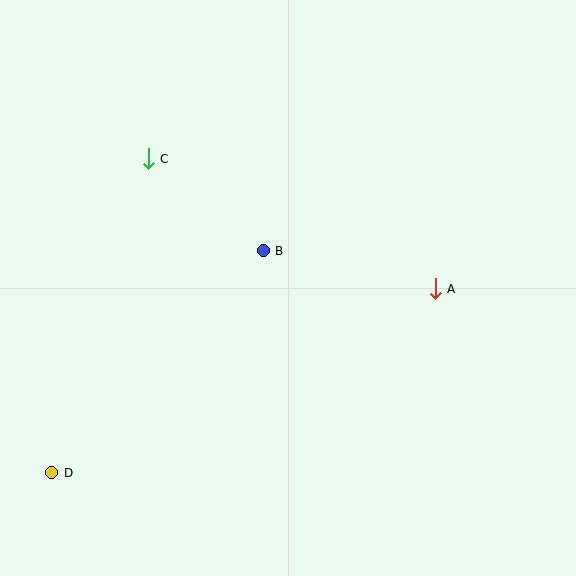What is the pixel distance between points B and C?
The distance between B and C is 147 pixels.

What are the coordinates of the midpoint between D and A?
The midpoint between D and A is at (243, 381).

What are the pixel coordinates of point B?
Point B is at (263, 251).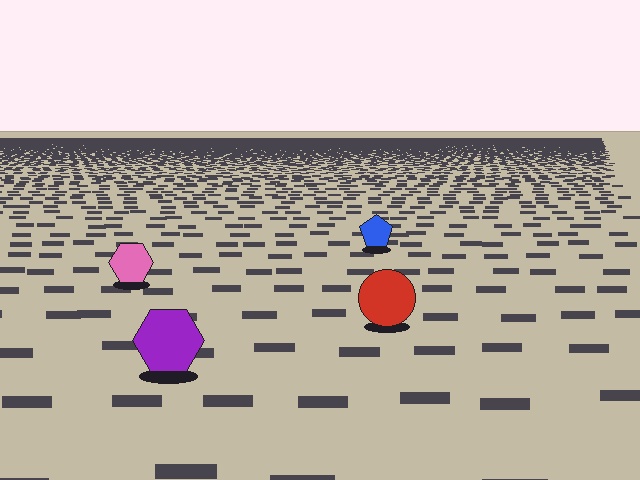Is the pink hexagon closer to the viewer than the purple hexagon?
No. The purple hexagon is closer — you can tell from the texture gradient: the ground texture is coarser near it.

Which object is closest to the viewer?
The purple hexagon is closest. The texture marks near it are larger and more spread out.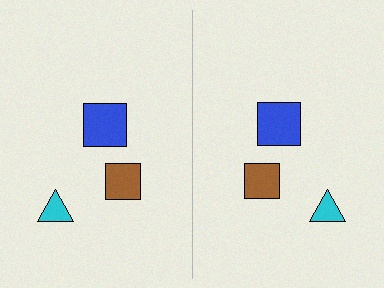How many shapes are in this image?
There are 6 shapes in this image.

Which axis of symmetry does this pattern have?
The pattern has a vertical axis of symmetry running through the center of the image.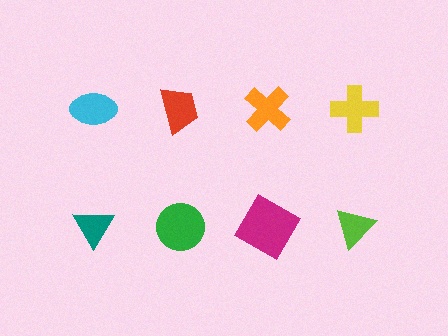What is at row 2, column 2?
A green circle.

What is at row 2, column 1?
A teal triangle.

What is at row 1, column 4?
A yellow cross.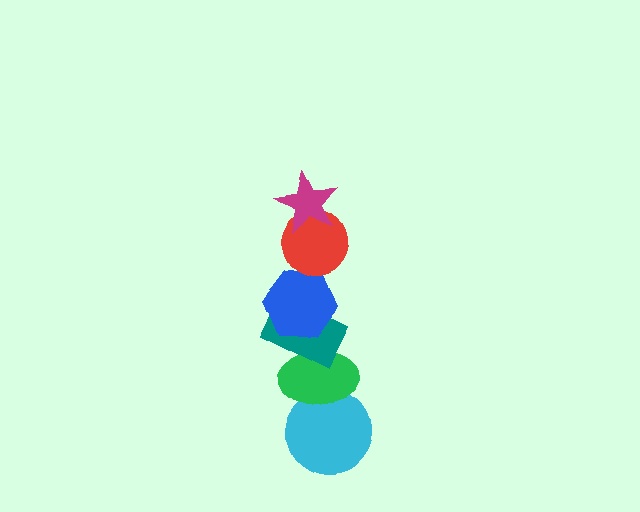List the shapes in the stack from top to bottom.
From top to bottom: the magenta star, the red circle, the blue hexagon, the teal rectangle, the green ellipse, the cyan circle.